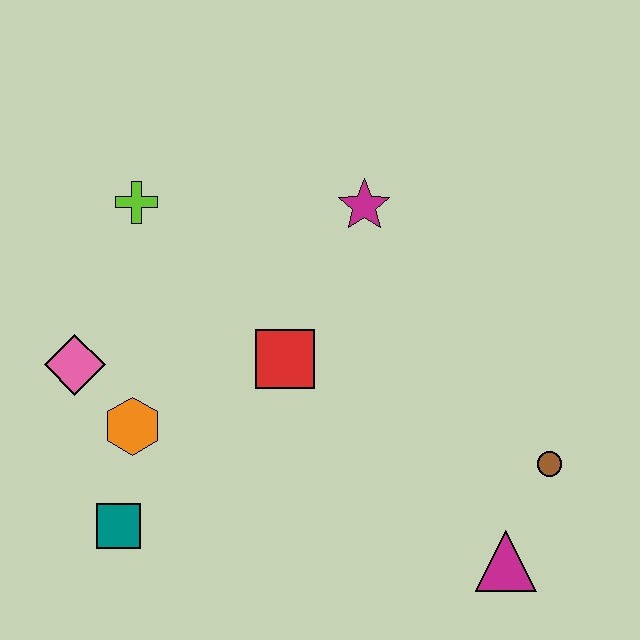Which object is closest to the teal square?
The orange hexagon is closest to the teal square.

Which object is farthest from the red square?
The magenta triangle is farthest from the red square.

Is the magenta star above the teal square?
Yes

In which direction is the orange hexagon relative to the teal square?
The orange hexagon is above the teal square.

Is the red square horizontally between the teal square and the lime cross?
No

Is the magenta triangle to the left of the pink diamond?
No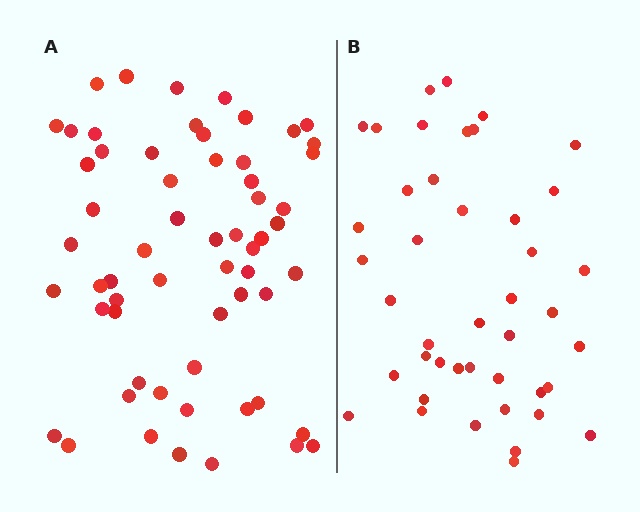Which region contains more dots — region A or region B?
Region A (the left region) has more dots.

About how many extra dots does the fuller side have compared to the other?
Region A has approximately 15 more dots than region B.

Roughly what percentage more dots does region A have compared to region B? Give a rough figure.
About 40% more.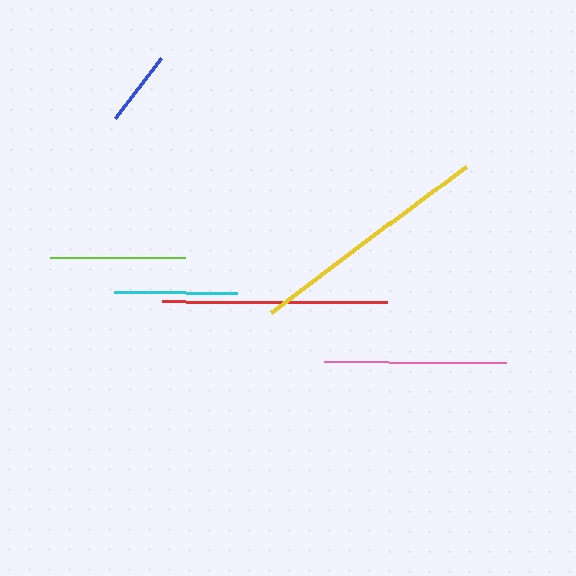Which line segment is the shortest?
The blue line is the shortest at approximately 75 pixels.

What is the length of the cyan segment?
The cyan segment is approximately 123 pixels long.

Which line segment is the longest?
The yellow line is the longest at approximately 243 pixels.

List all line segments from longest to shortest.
From longest to shortest: yellow, red, pink, lime, cyan, blue.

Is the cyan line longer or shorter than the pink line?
The pink line is longer than the cyan line.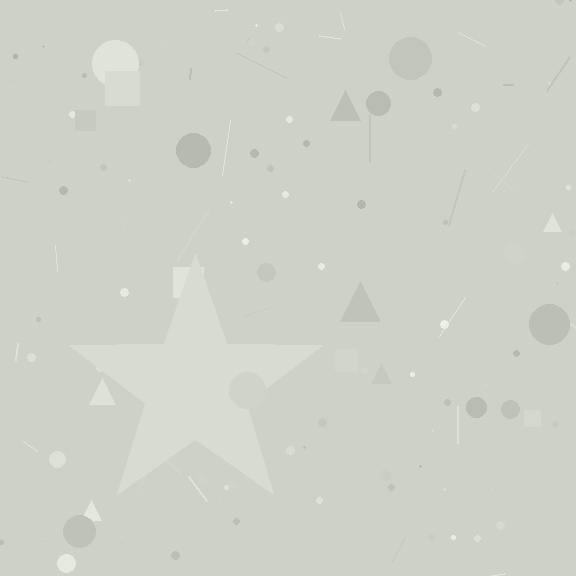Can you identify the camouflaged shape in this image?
The camouflaged shape is a star.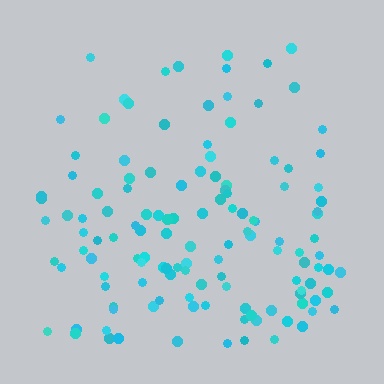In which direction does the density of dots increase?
From top to bottom, with the bottom side densest.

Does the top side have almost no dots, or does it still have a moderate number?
Still a moderate number, just noticeably fewer than the bottom.